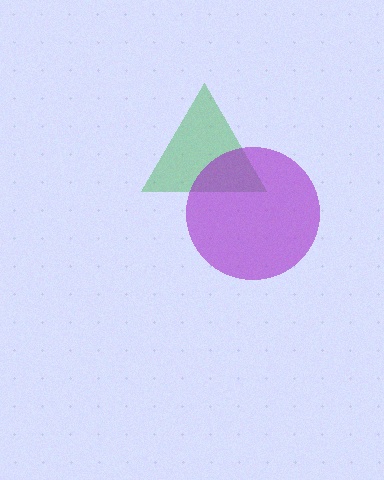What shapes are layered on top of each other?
The layered shapes are: a green triangle, a purple circle.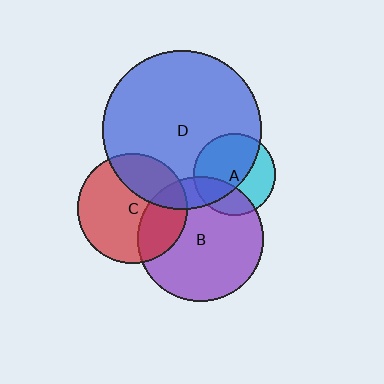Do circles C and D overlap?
Yes.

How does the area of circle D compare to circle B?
Approximately 1.6 times.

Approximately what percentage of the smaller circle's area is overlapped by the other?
Approximately 30%.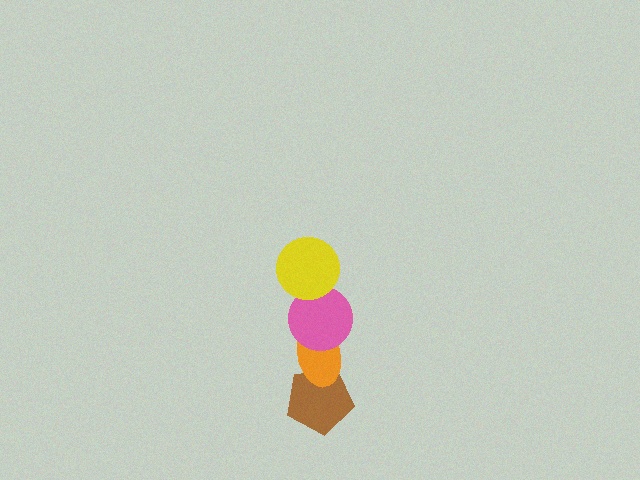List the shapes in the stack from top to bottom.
From top to bottom: the yellow circle, the pink circle, the orange ellipse, the brown pentagon.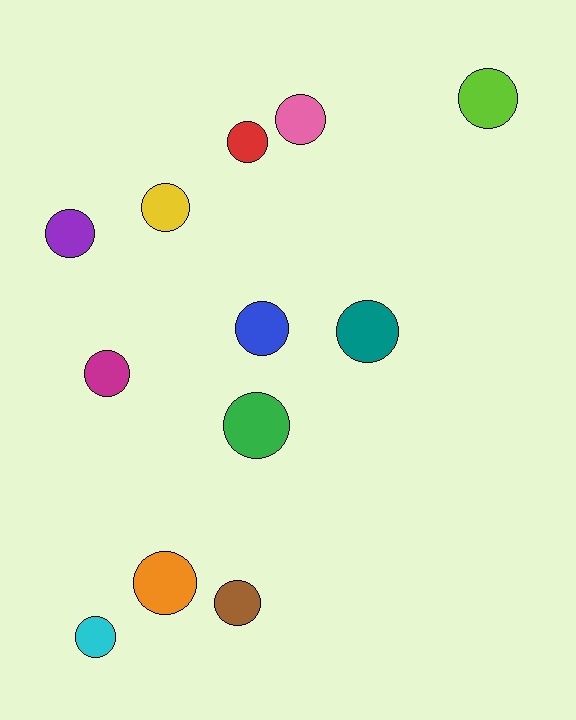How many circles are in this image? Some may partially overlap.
There are 12 circles.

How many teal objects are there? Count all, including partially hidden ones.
There is 1 teal object.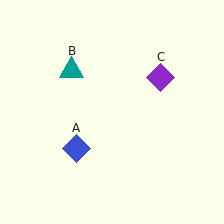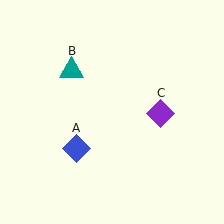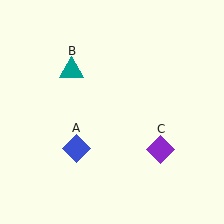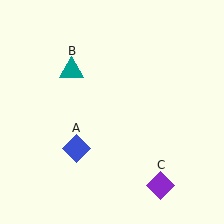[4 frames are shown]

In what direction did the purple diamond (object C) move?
The purple diamond (object C) moved down.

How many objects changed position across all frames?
1 object changed position: purple diamond (object C).